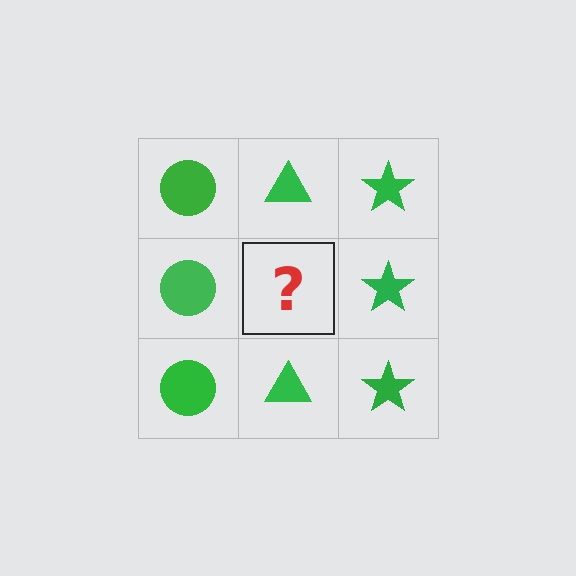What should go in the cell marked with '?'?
The missing cell should contain a green triangle.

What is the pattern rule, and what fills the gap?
The rule is that each column has a consistent shape. The gap should be filled with a green triangle.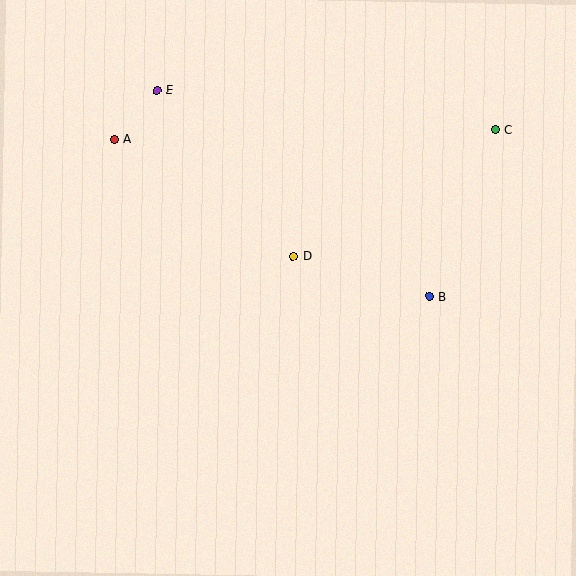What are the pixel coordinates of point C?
Point C is at (495, 129).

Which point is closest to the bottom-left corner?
Point D is closest to the bottom-left corner.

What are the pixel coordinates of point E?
Point E is at (157, 90).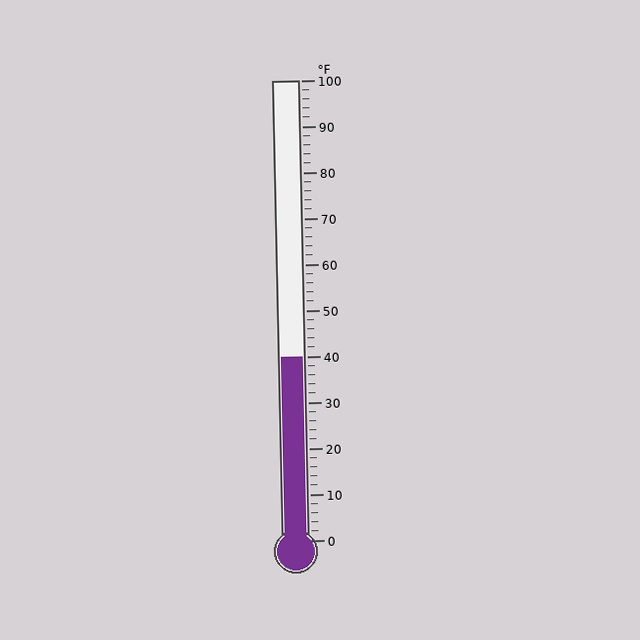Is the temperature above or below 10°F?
The temperature is above 10°F.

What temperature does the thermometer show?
The thermometer shows approximately 40°F.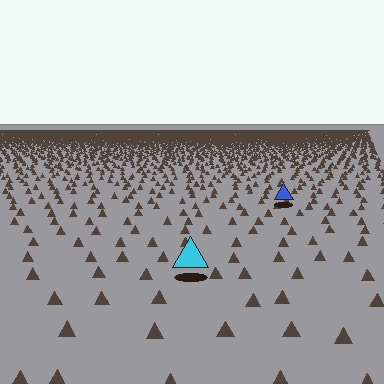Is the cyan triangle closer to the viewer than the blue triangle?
Yes. The cyan triangle is closer — you can tell from the texture gradient: the ground texture is coarser near it.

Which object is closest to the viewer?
The cyan triangle is closest. The texture marks near it are larger and more spread out.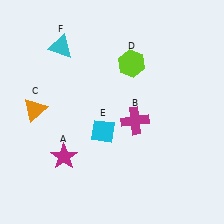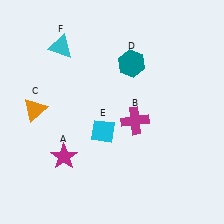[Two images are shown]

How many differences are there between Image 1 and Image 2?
There is 1 difference between the two images.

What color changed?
The hexagon (D) changed from lime in Image 1 to teal in Image 2.